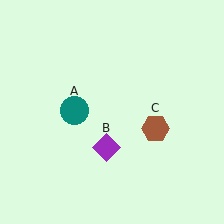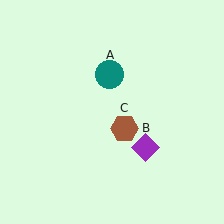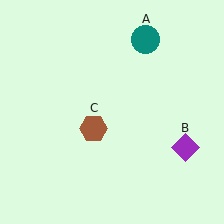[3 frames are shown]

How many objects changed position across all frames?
3 objects changed position: teal circle (object A), purple diamond (object B), brown hexagon (object C).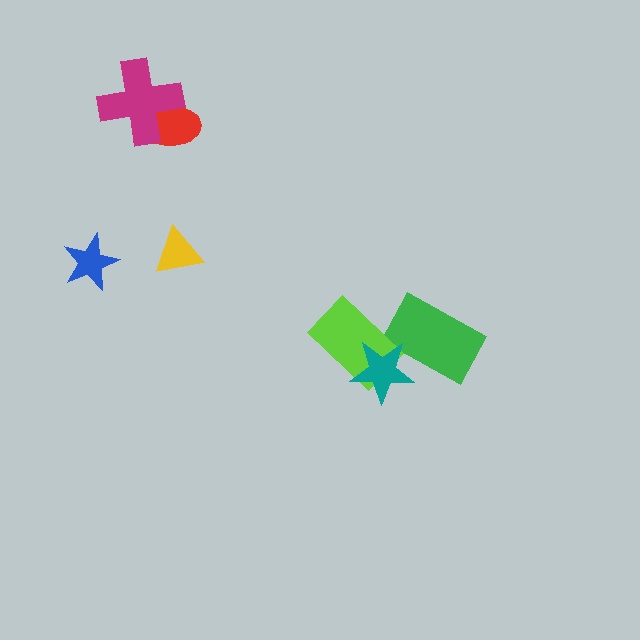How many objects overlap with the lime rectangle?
2 objects overlap with the lime rectangle.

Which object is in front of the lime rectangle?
The teal star is in front of the lime rectangle.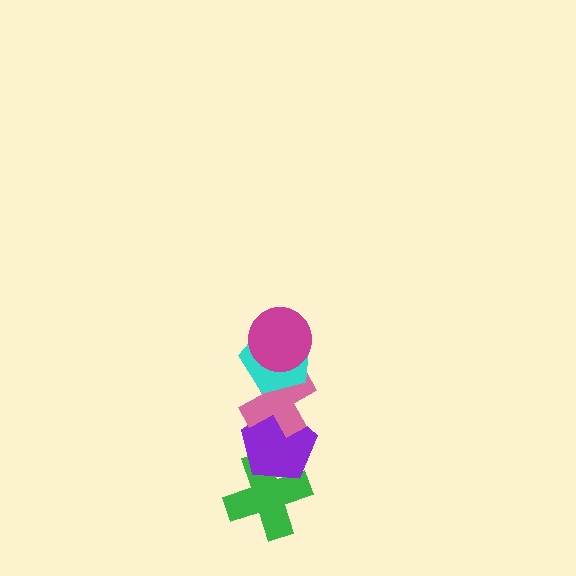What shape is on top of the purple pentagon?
The pink cross is on top of the purple pentagon.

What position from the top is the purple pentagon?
The purple pentagon is 4th from the top.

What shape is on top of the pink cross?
The cyan pentagon is on top of the pink cross.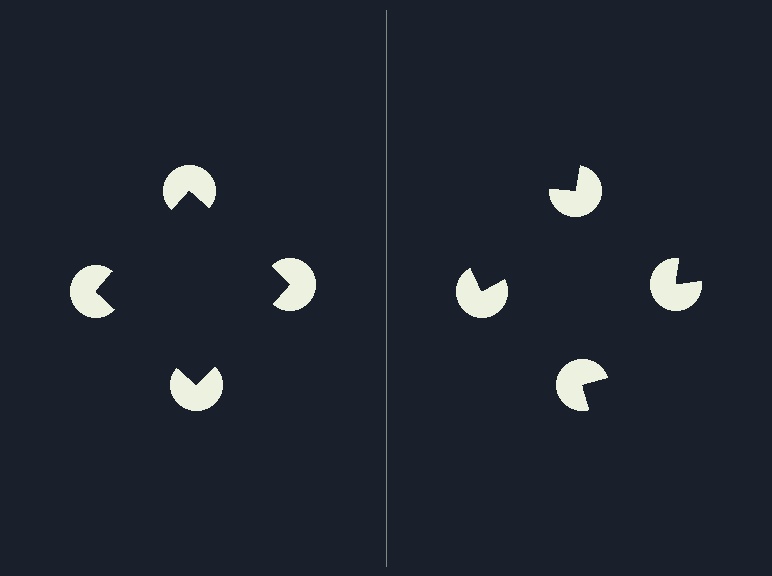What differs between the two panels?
The pac-man discs are positioned identically on both sides; only the wedge orientations differ. On the left they align to a square; on the right they are misaligned.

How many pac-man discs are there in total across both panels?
8 — 4 on each side.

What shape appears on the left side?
An illusory square.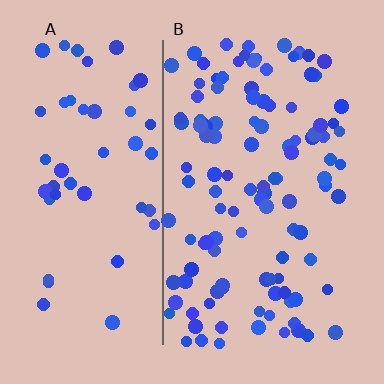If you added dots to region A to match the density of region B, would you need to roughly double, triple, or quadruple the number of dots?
Approximately double.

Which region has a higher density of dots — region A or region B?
B (the right).